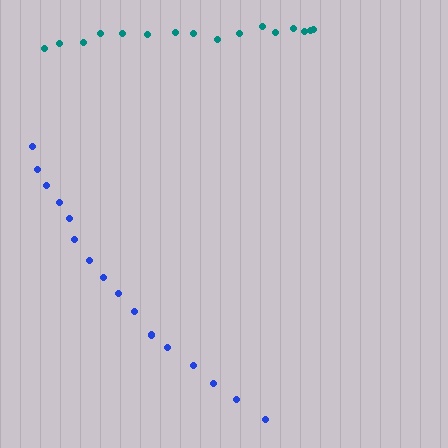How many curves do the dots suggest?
There are 2 distinct paths.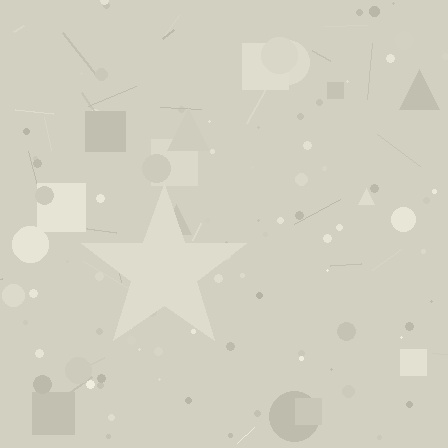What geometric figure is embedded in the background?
A star is embedded in the background.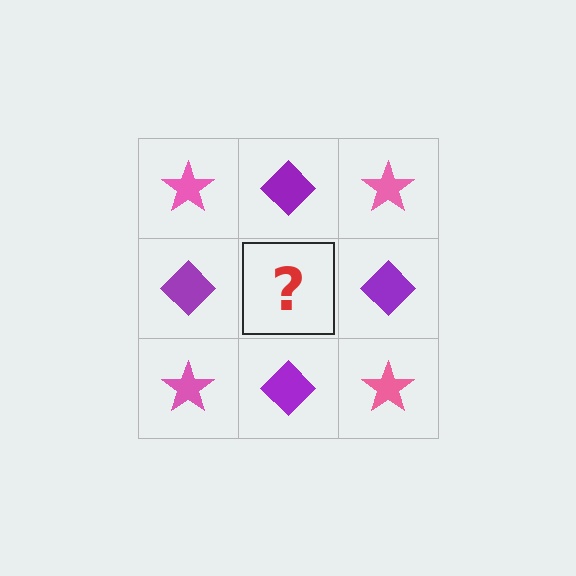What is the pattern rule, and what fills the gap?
The rule is that it alternates pink star and purple diamond in a checkerboard pattern. The gap should be filled with a pink star.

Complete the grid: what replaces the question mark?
The question mark should be replaced with a pink star.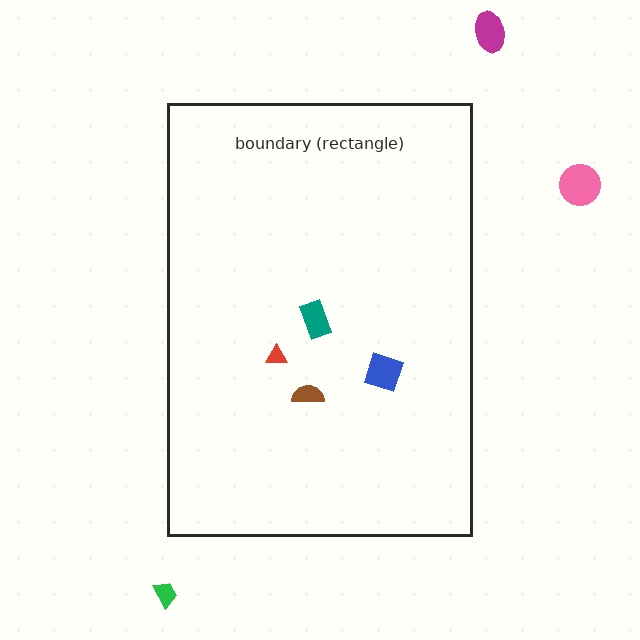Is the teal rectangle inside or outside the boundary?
Inside.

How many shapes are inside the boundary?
4 inside, 3 outside.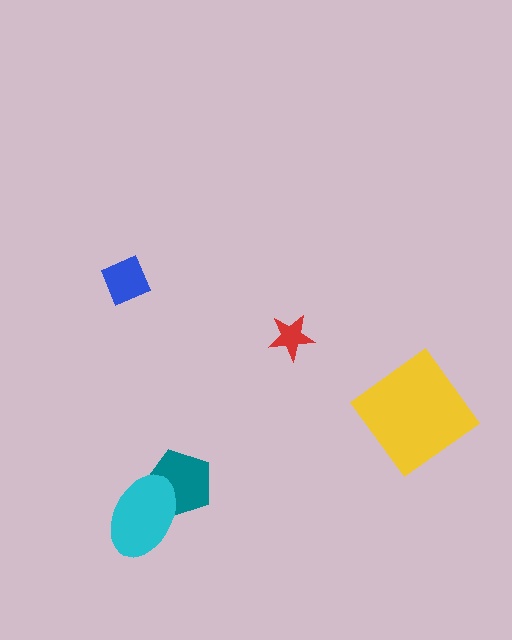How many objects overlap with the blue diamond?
0 objects overlap with the blue diamond.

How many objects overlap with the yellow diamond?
0 objects overlap with the yellow diamond.